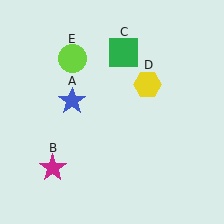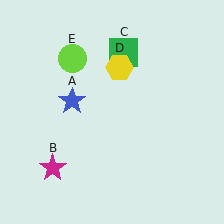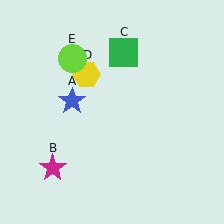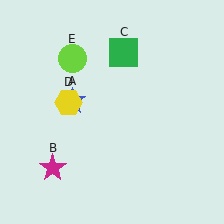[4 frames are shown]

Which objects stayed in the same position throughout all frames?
Blue star (object A) and magenta star (object B) and green square (object C) and lime circle (object E) remained stationary.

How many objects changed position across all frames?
1 object changed position: yellow hexagon (object D).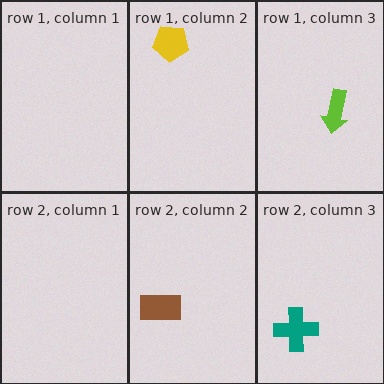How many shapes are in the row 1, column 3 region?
1.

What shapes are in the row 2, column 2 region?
The brown rectangle.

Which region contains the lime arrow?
The row 1, column 3 region.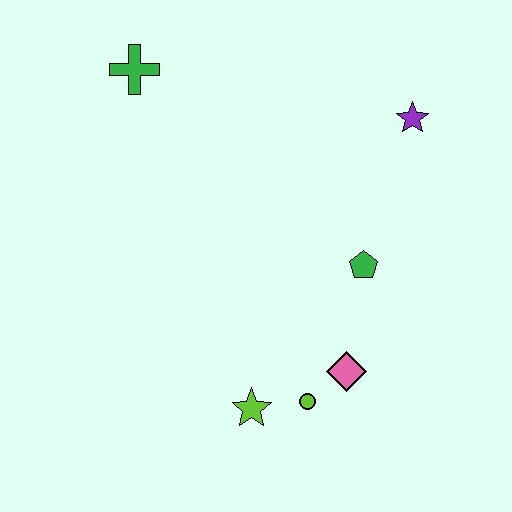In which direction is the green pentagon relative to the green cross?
The green pentagon is to the right of the green cross.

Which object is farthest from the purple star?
The lime star is farthest from the purple star.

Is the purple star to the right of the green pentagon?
Yes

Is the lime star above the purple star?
No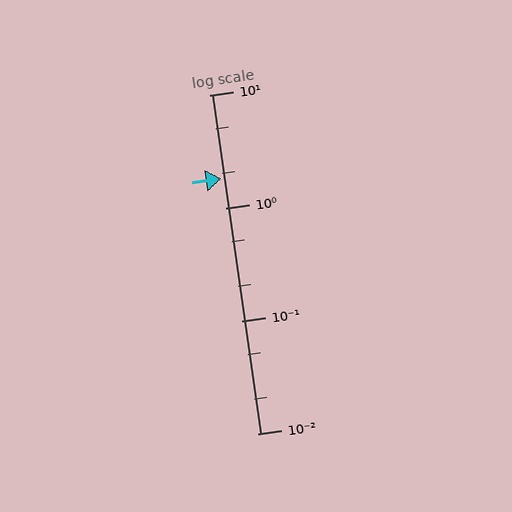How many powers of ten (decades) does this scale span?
The scale spans 3 decades, from 0.01 to 10.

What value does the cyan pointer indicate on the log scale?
The pointer indicates approximately 1.8.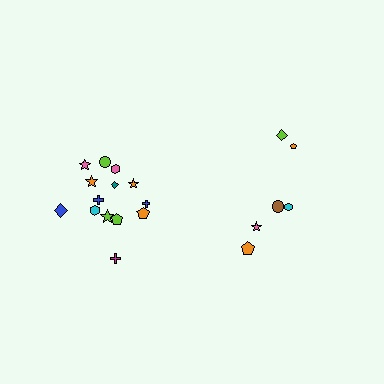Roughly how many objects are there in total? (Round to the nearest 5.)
Roughly 20 objects in total.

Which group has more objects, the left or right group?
The left group.